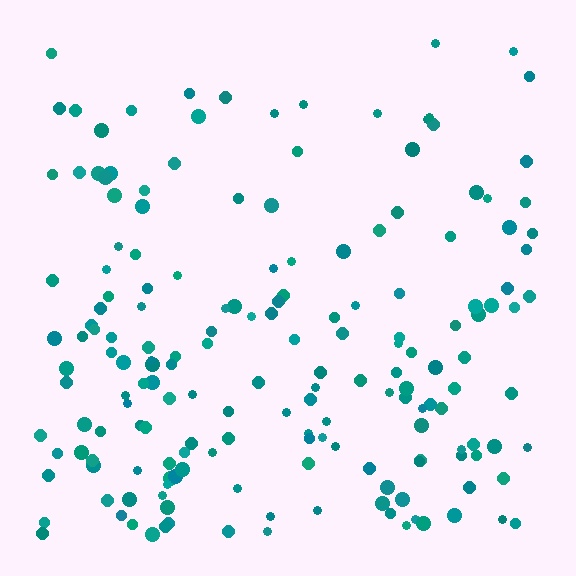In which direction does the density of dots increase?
From top to bottom, with the bottom side densest.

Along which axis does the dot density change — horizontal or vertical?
Vertical.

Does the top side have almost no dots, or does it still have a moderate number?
Still a moderate number, just noticeably fewer than the bottom.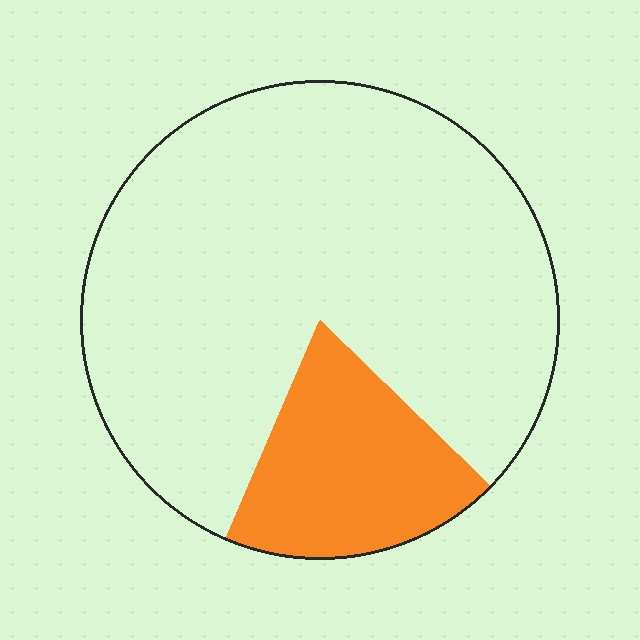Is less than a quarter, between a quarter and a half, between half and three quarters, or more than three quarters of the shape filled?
Less than a quarter.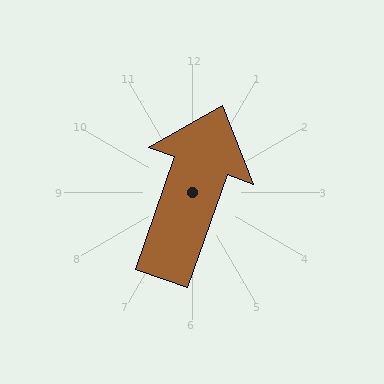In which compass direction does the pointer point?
North.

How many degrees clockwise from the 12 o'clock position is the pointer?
Approximately 19 degrees.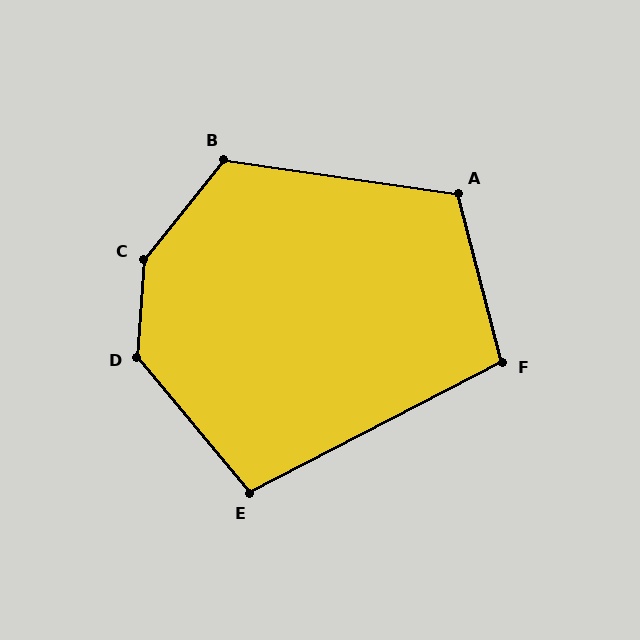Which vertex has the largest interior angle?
C, at approximately 145 degrees.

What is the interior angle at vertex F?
Approximately 103 degrees (obtuse).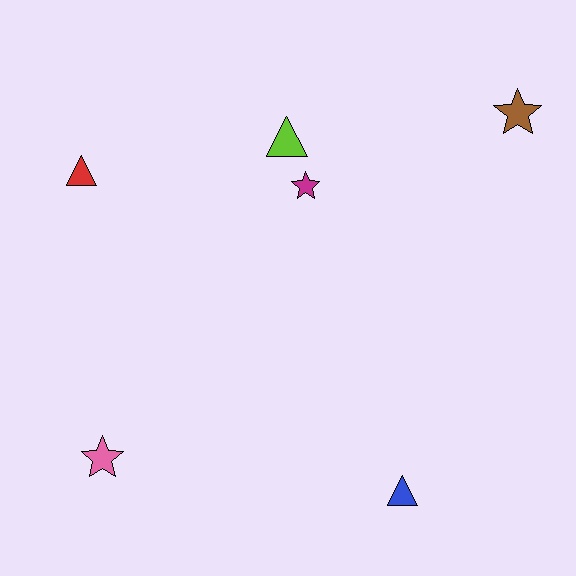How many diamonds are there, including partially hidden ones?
There are no diamonds.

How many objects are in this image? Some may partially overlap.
There are 6 objects.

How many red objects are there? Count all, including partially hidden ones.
There is 1 red object.